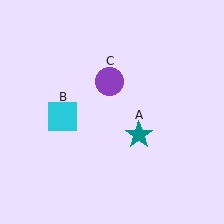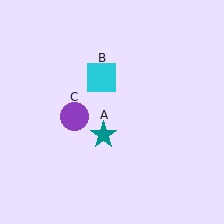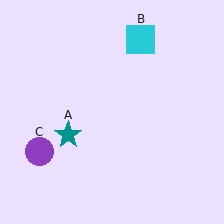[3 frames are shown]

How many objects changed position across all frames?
3 objects changed position: teal star (object A), cyan square (object B), purple circle (object C).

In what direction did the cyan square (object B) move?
The cyan square (object B) moved up and to the right.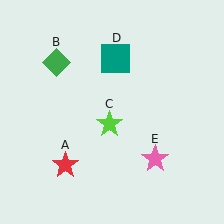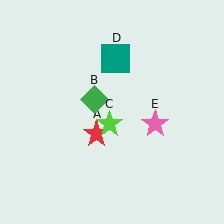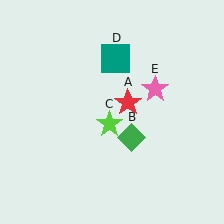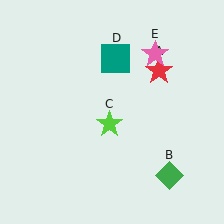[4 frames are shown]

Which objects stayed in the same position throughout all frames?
Lime star (object C) and teal square (object D) remained stationary.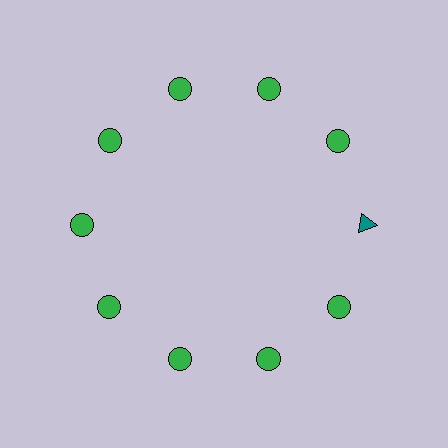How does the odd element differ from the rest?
It differs in both color (teal instead of green) and shape (triangle instead of circle).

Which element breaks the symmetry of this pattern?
The teal triangle at roughly the 3 o'clock position breaks the symmetry. All other shapes are green circles.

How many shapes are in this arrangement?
There are 10 shapes arranged in a ring pattern.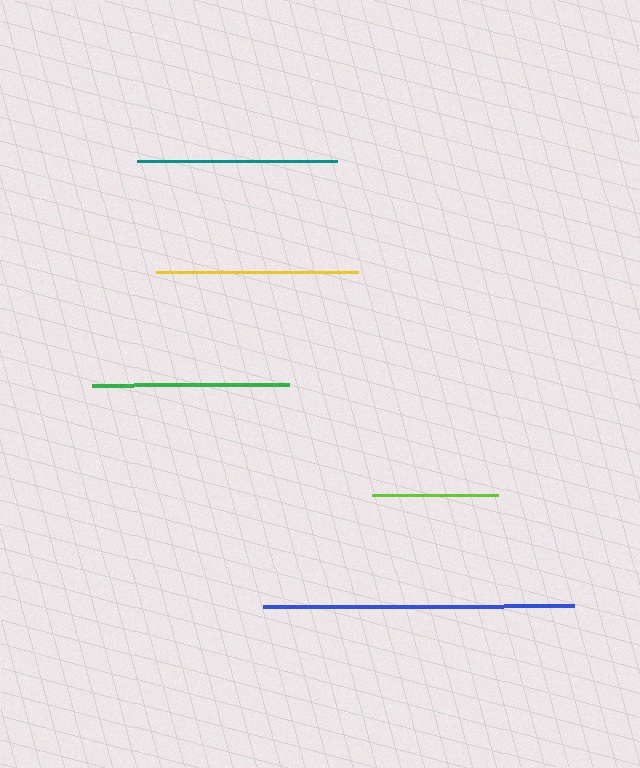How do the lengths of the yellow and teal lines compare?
The yellow and teal lines are approximately the same length.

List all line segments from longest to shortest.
From longest to shortest: blue, yellow, teal, green, lime.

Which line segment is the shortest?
The lime line is the shortest at approximately 126 pixels.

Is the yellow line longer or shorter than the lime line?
The yellow line is longer than the lime line.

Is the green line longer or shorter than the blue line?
The blue line is longer than the green line.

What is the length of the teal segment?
The teal segment is approximately 200 pixels long.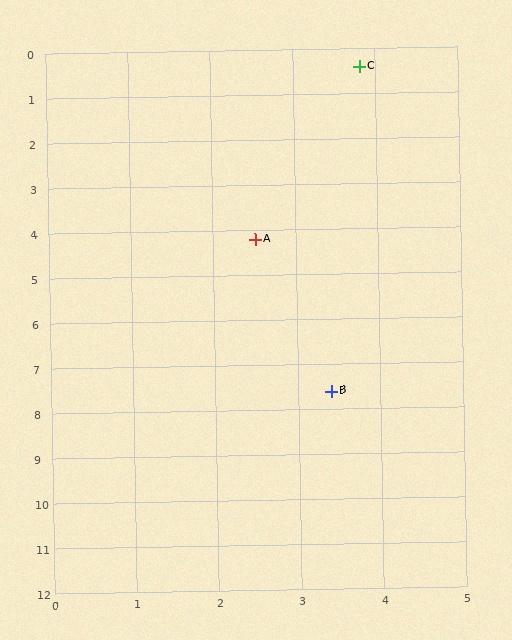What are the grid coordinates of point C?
Point C is at approximately (3.8, 0.4).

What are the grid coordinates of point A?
Point A is at approximately (2.5, 4.2).